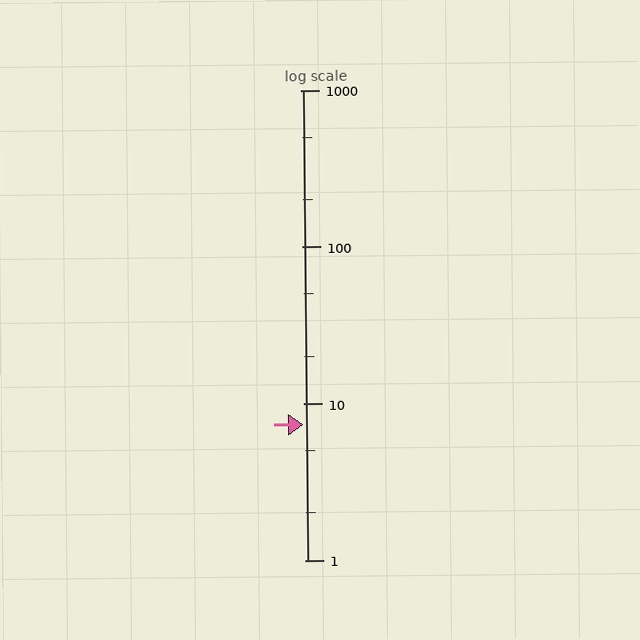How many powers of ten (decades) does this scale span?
The scale spans 3 decades, from 1 to 1000.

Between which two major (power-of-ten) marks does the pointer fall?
The pointer is between 1 and 10.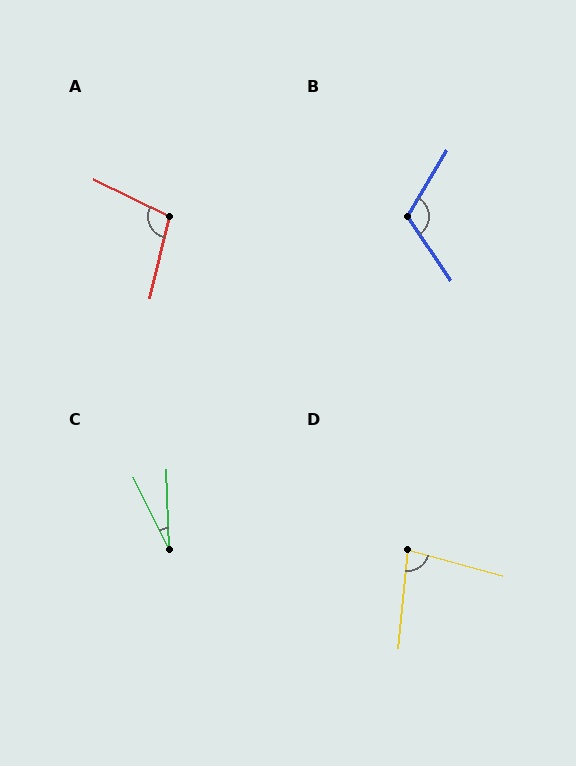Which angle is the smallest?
C, at approximately 25 degrees.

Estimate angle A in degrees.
Approximately 103 degrees.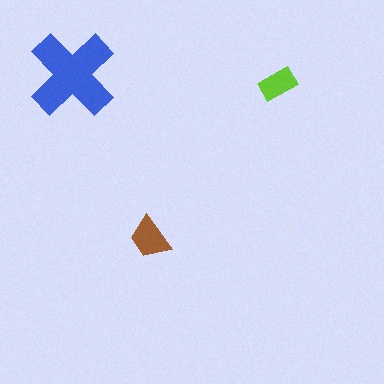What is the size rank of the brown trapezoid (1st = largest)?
2nd.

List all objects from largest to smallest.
The blue cross, the brown trapezoid, the lime rectangle.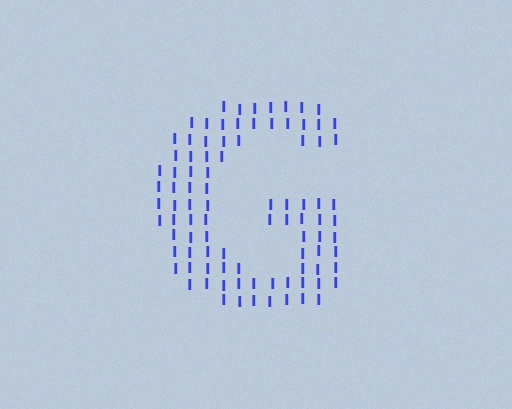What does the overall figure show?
The overall figure shows the letter G.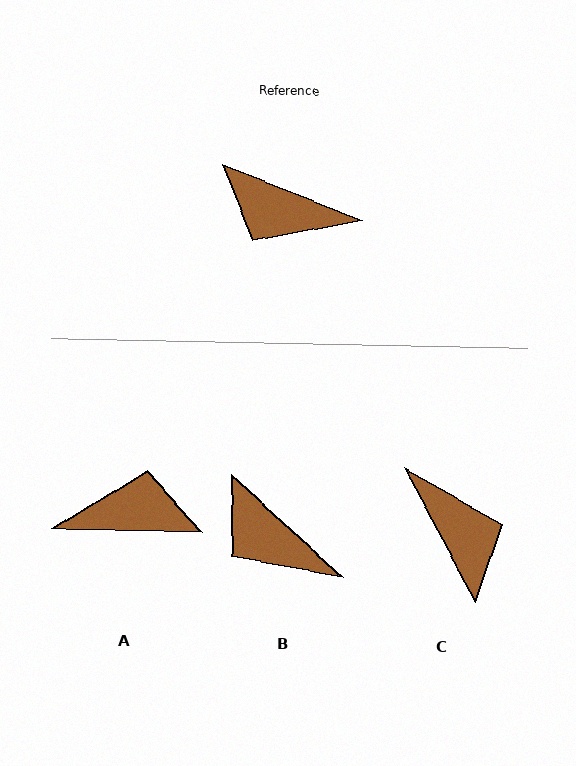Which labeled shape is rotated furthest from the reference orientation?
A, about 159 degrees away.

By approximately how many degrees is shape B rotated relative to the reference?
Approximately 21 degrees clockwise.